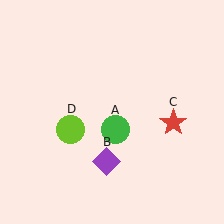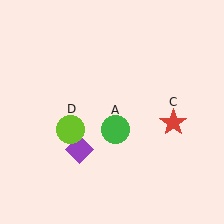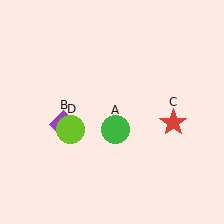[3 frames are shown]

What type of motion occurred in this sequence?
The purple diamond (object B) rotated clockwise around the center of the scene.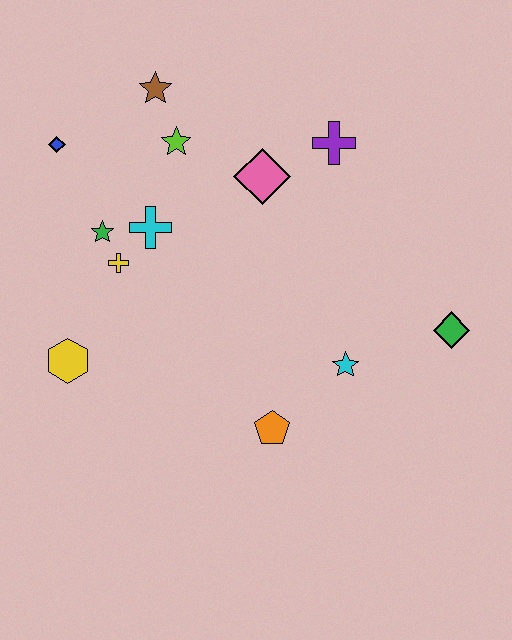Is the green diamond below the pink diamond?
Yes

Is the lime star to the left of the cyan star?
Yes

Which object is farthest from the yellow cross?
The green diamond is farthest from the yellow cross.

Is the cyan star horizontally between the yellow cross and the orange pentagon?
No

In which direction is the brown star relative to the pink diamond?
The brown star is to the left of the pink diamond.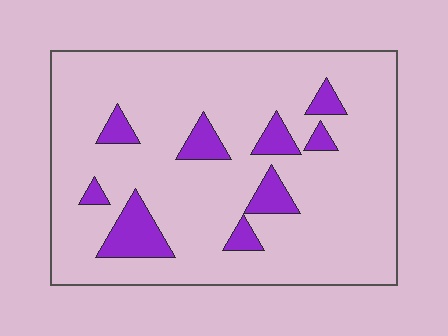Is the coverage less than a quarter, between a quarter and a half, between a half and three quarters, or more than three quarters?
Less than a quarter.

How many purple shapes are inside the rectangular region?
9.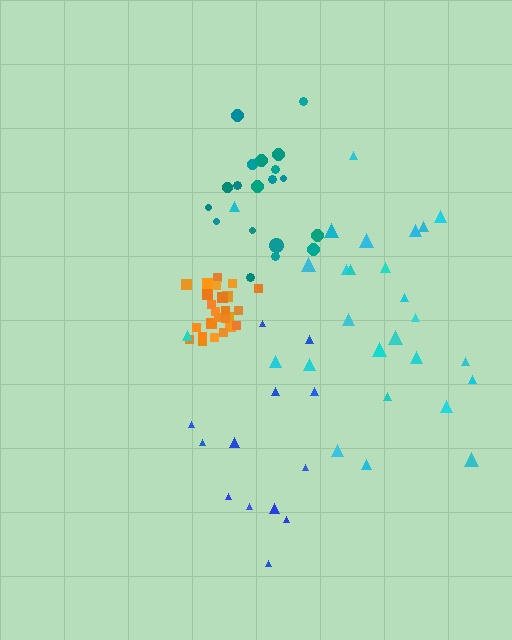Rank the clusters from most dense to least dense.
orange, teal, cyan, blue.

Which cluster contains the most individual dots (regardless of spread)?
Cyan (28).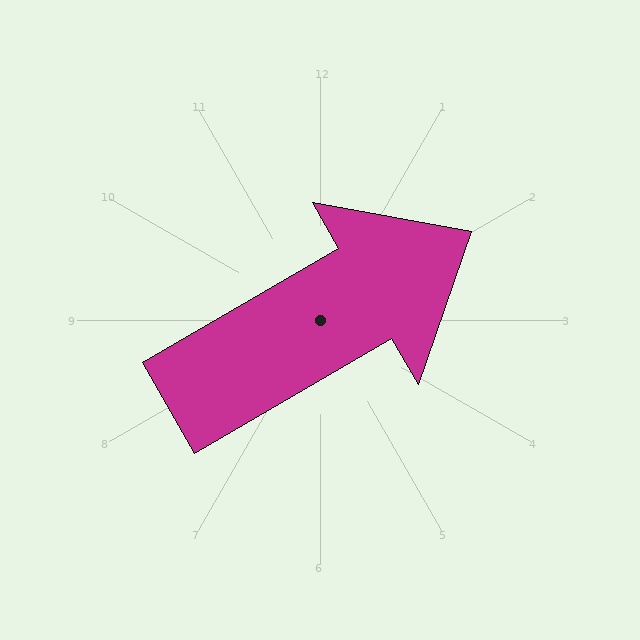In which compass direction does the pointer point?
Northeast.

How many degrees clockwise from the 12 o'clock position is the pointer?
Approximately 60 degrees.